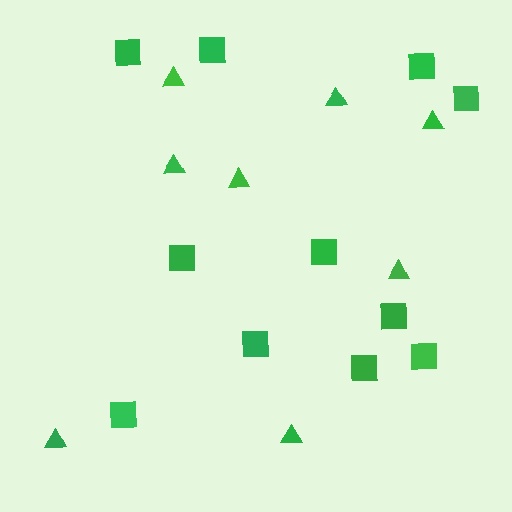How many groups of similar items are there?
There are 2 groups: one group of triangles (8) and one group of squares (11).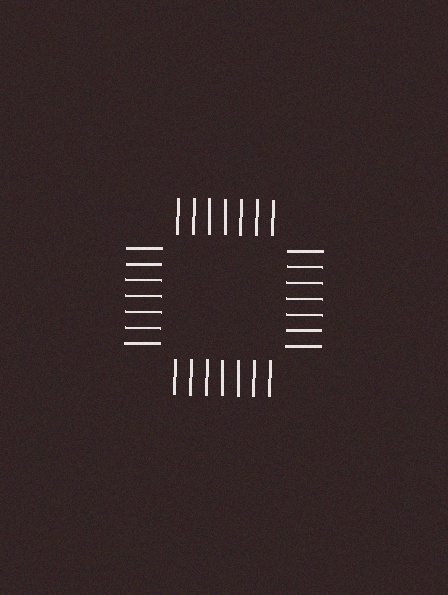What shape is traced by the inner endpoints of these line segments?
An illusory square — the line segments terminate on its edges but no continuous stroke is drawn.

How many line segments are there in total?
28 — 7 along each of the 4 edges.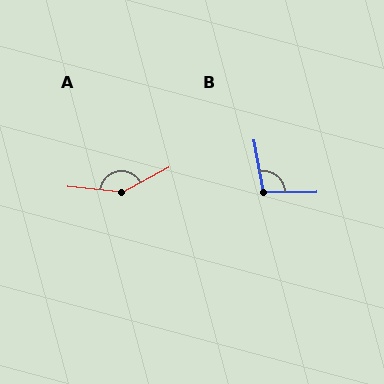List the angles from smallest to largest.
B (100°), A (146°).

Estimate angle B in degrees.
Approximately 100 degrees.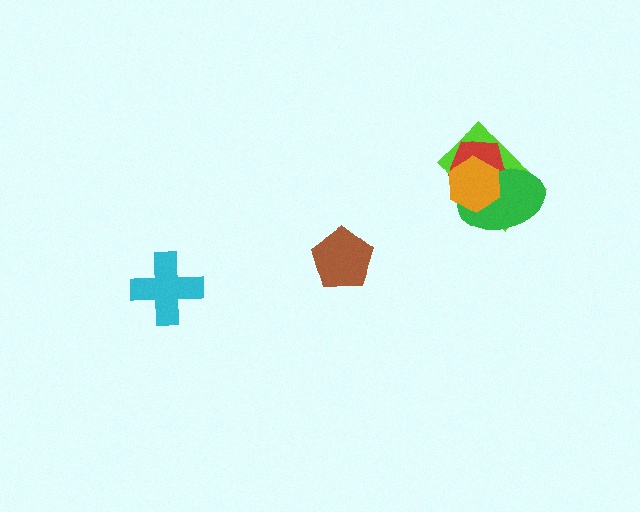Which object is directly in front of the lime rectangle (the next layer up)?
The red pentagon is directly in front of the lime rectangle.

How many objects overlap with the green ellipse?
3 objects overlap with the green ellipse.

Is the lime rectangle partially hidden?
Yes, it is partially covered by another shape.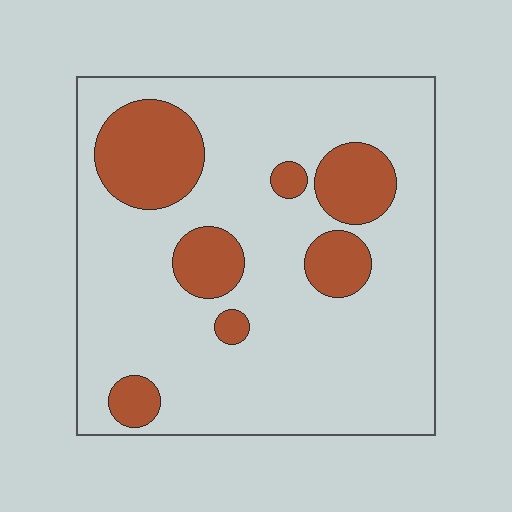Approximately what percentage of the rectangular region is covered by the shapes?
Approximately 20%.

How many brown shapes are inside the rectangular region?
7.